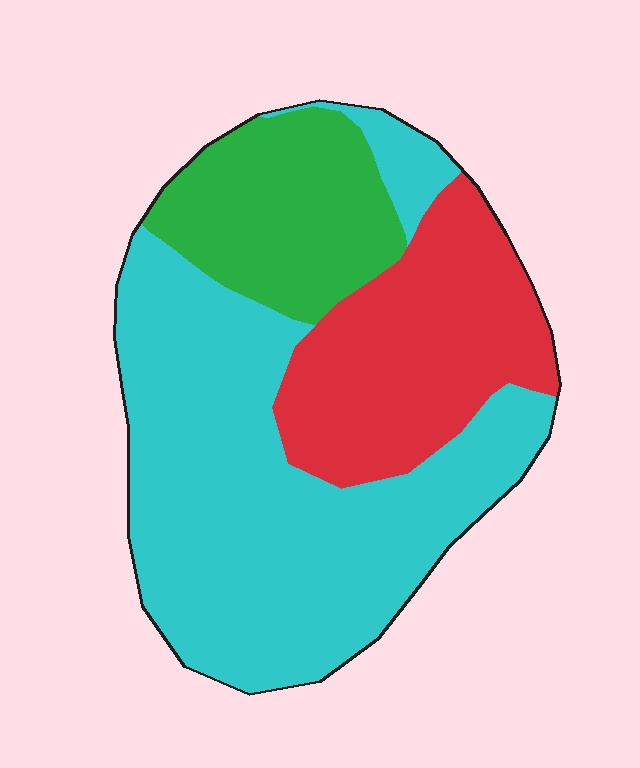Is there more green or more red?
Red.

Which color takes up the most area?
Cyan, at roughly 55%.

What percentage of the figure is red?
Red covers 26% of the figure.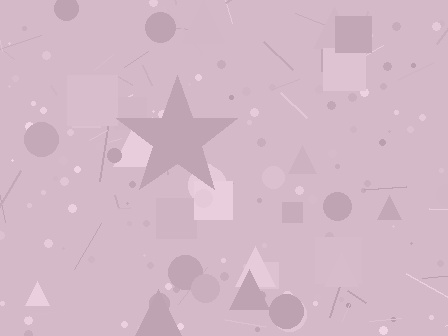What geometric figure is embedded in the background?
A star is embedded in the background.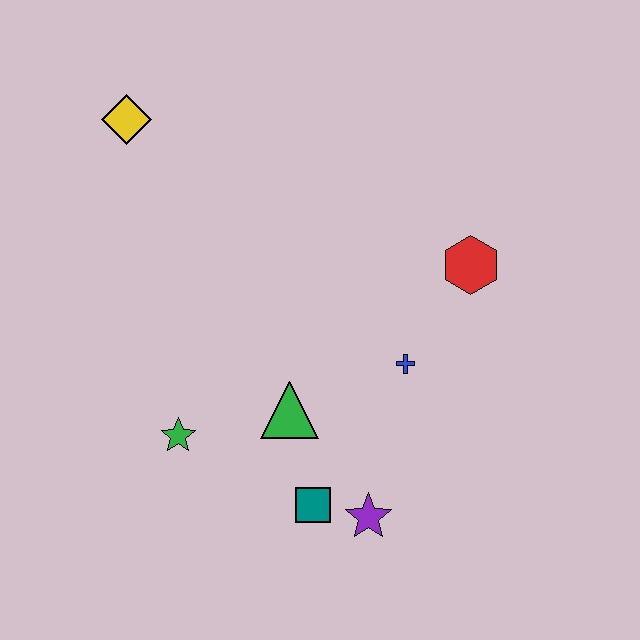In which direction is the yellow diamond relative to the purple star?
The yellow diamond is above the purple star.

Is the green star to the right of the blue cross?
No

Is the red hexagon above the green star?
Yes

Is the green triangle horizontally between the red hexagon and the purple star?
No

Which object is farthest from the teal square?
The yellow diamond is farthest from the teal square.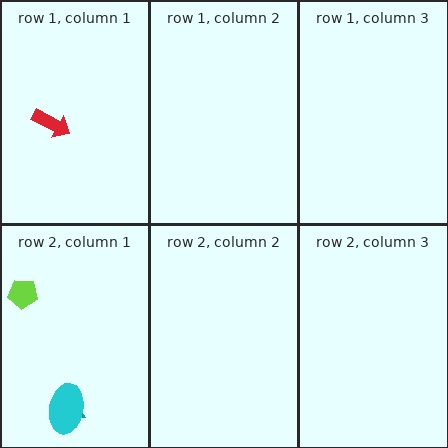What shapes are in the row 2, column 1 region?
The lime pentagon, the teal triangle, the cyan ellipse.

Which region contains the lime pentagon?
The row 2, column 1 region.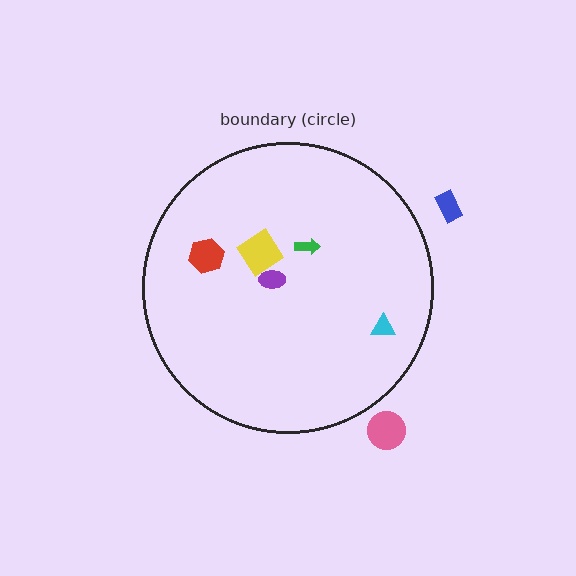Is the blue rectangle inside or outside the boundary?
Outside.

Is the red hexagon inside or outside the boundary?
Inside.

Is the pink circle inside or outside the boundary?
Outside.